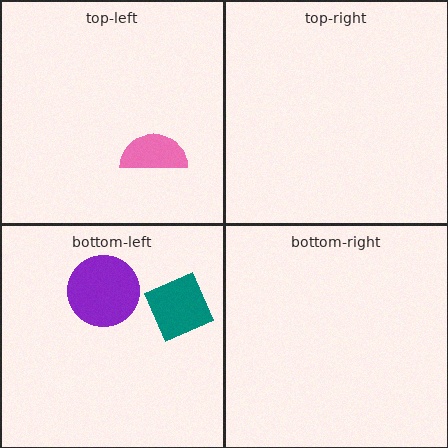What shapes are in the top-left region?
The pink semicircle.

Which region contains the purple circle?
The bottom-left region.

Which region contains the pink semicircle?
The top-left region.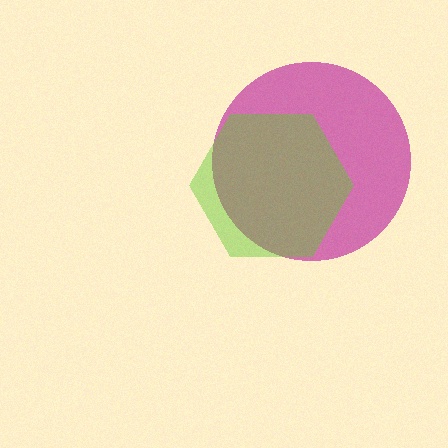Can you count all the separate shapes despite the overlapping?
Yes, there are 2 separate shapes.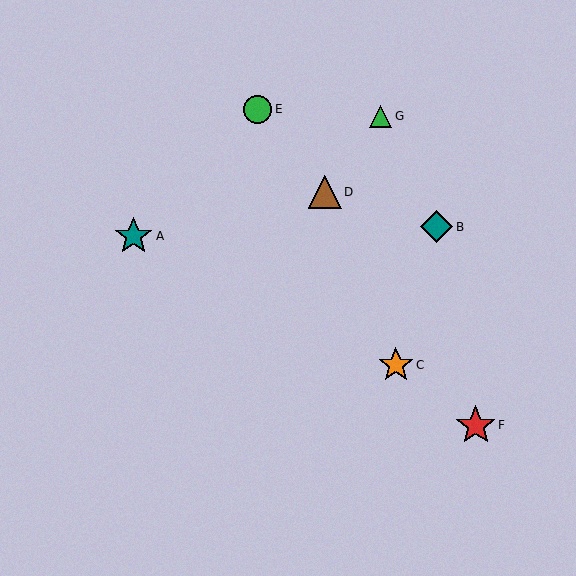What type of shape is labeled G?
Shape G is a green triangle.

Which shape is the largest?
The red star (labeled F) is the largest.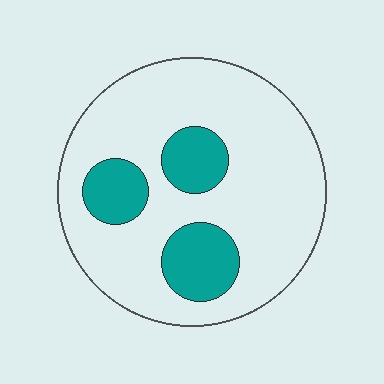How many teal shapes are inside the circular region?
3.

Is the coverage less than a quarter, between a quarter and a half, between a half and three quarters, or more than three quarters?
Less than a quarter.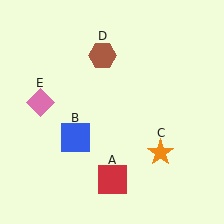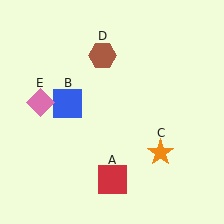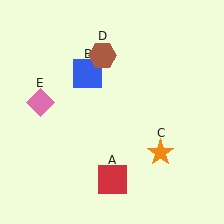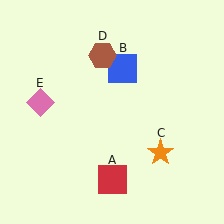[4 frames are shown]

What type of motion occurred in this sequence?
The blue square (object B) rotated clockwise around the center of the scene.